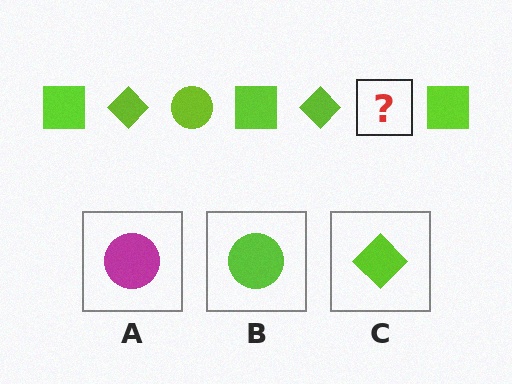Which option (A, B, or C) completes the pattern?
B.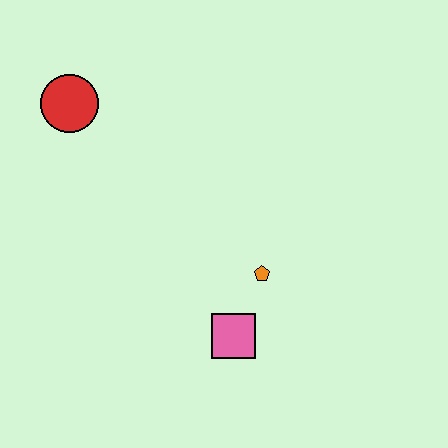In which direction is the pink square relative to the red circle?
The pink square is below the red circle.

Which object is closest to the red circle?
The orange pentagon is closest to the red circle.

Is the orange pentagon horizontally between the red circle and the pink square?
No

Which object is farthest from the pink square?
The red circle is farthest from the pink square.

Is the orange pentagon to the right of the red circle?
Yes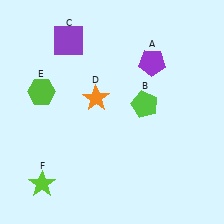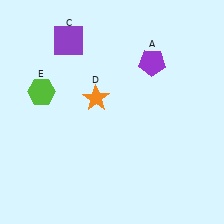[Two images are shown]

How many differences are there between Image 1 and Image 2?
There are 2 differences between the two images.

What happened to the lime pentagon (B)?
The lime pentagon (B) was removed in Image 2. It was in the top-right area of Image 1.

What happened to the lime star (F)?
The lime star (F) was removed in Image 2. It was in the bottom-left area of Image 1.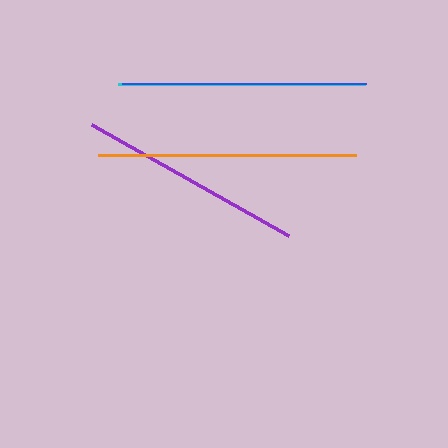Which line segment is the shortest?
The purple line is the shortest at approximately 227 pixels.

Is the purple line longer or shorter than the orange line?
The orange line is longer than the purple line.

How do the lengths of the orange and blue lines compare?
The orange and blue lines are approximately the same length.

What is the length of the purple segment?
The purple segment is approximately 227 pixels long.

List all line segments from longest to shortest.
From longest to shortest: orange, cyan, blue, purple.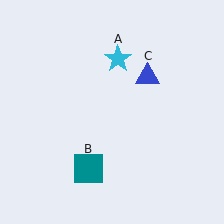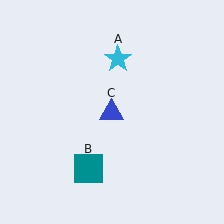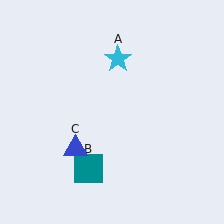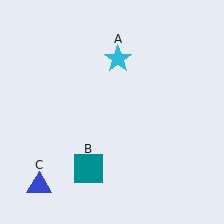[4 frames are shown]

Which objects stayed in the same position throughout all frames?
Cyan star (object A) and teal square (object B) remained stationary.